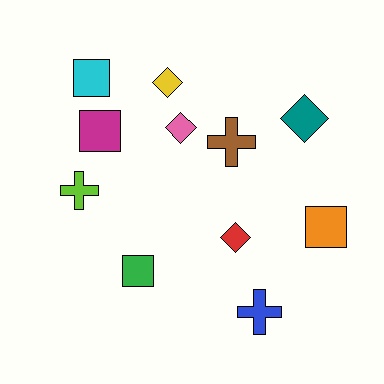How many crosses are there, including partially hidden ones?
There are 3 crosses.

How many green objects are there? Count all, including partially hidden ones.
There is 1 green object.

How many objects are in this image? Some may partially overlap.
There are 11 objects.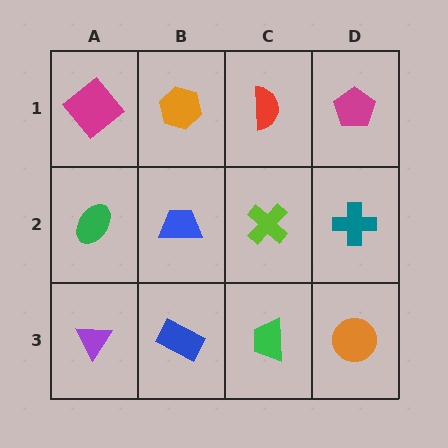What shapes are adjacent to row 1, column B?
A blue trapezoid (row 2, column B), a magenta diamond (row 1, column A), a red semicircle (row 1, column C).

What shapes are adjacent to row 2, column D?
A magenta pentagon (row 1, column D), an orange circle (row 3, column D), a lime cross (row 2, column C).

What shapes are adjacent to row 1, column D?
A teal cross (row 2, column D), a red semicircle (row 1, column C).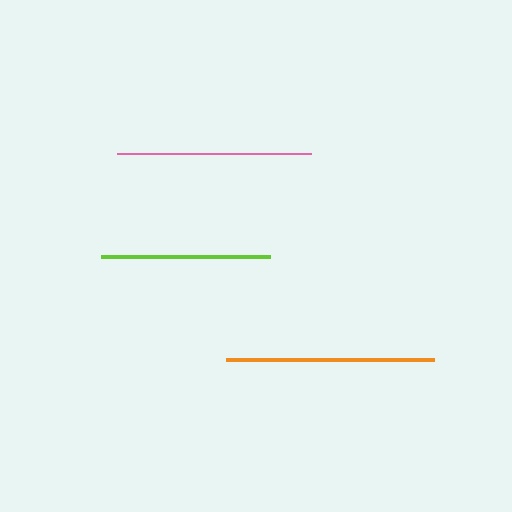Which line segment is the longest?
The orange line is the longest at approximately 208 pixels.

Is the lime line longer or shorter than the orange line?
The orange line is longer than the lime line.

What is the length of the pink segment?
The pink segment is approximately 194 pixels long.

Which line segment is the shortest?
The lime line is the shortest at approximately 169 pixels.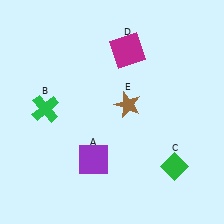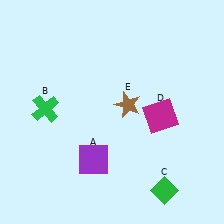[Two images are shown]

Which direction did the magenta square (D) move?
The magenta square (D) moved down.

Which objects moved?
The objects that moved are: the green diamond (C), the magenta square (D).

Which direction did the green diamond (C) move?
The green diamond (C) moved down.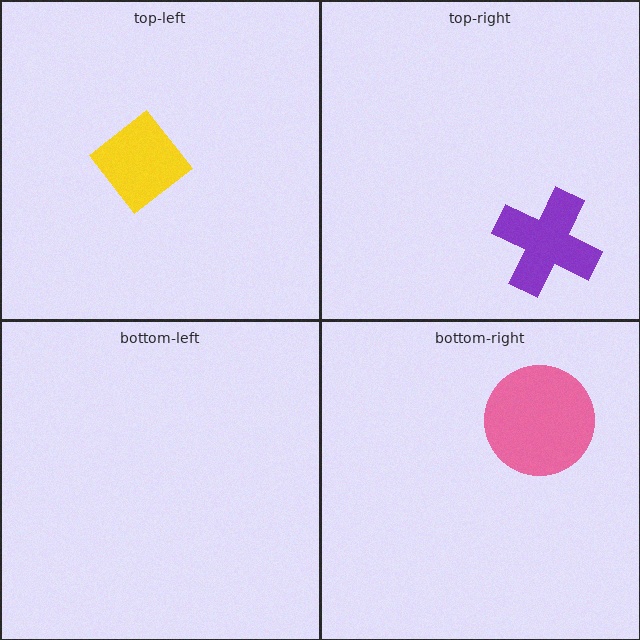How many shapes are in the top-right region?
1.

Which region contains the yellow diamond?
The top-left region.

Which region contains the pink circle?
The bottom-right region.